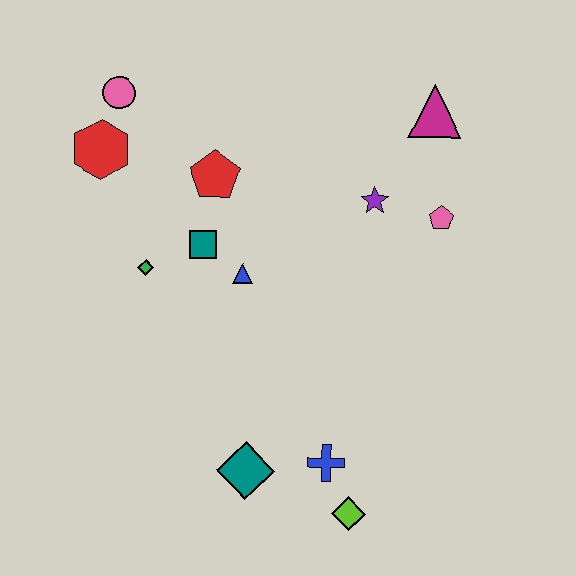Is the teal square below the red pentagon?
Yes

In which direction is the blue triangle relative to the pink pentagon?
The blue triangle is to the left of the pink pentagon.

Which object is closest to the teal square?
The blue triangle is closest to the teal square.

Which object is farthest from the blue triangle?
The lime diamond is farthest from the blue triangle.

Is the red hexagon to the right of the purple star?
No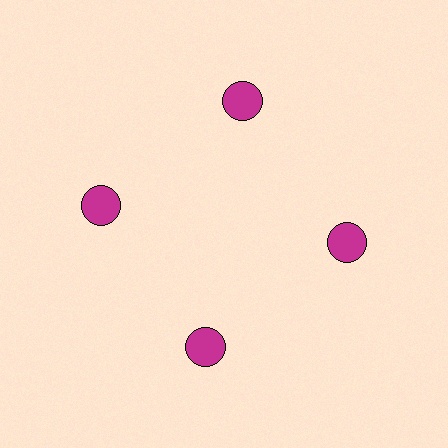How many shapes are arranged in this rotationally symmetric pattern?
There are 4 shapes, arranged in 4 groups of 1.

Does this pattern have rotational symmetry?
Yes, this pattern has 4-fold rotational symmetry. It looks the same after rotating 90 degrees around the center.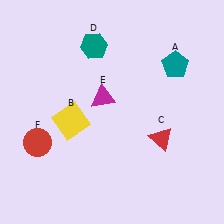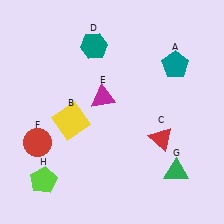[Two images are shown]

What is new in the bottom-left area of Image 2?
A lime pentagon (H) was added in the bottom-left area of Image 2.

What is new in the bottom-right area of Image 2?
A green triangle (G) was added in the bottom-right area of Image 2.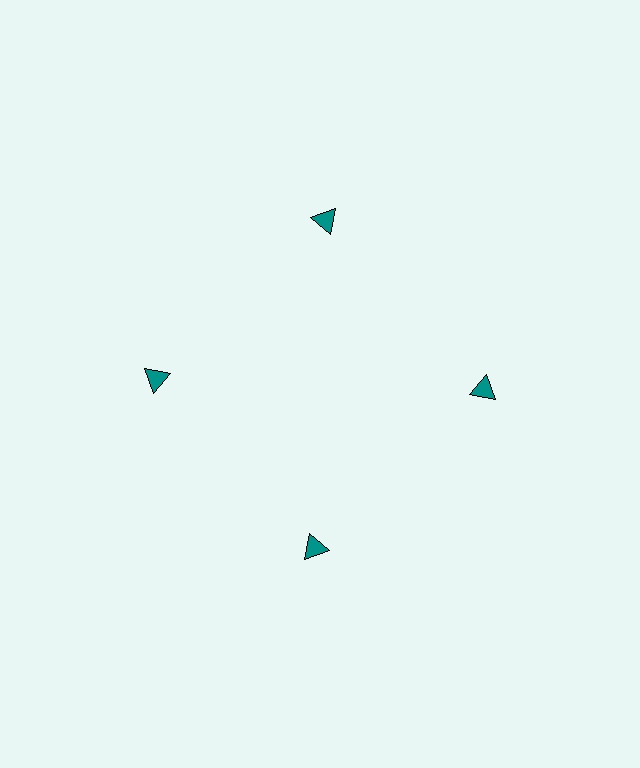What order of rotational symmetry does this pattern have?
This pattern has 4-fold rotational symmetry.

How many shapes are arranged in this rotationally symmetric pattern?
There are 4 shapes, arranged in 4 groups of 1.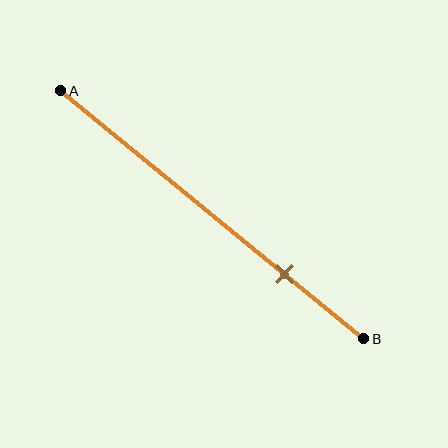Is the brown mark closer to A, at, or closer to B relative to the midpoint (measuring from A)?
The brown mark is closer to point B than the midpoint of segment AB.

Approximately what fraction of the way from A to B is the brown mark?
The brown mark is approximately 75% of the way from A to B.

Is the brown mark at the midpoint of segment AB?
No, the mark is at about 75% from A, not at the 50% midpoint.